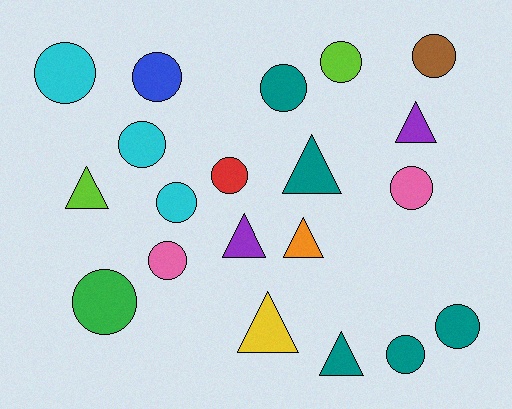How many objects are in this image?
There are 20 objects.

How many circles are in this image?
There are 13 circles.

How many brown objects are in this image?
There is 1 brown object.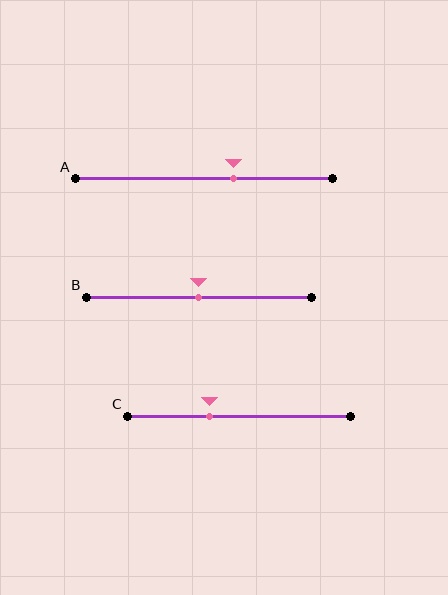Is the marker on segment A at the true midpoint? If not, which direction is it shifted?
No, the marker on segment A is shifted to the right by about 11% of the segment length.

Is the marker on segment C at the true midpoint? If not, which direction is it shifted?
No, the marker on segment C is shifted to the left by about 13% of the segment length.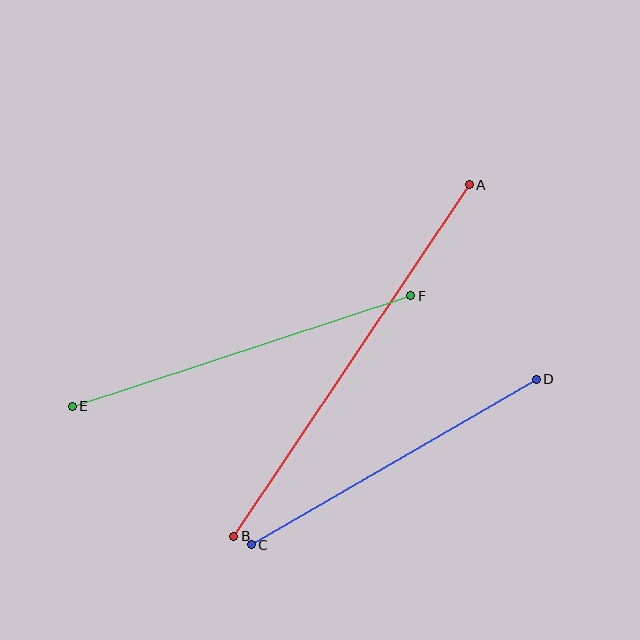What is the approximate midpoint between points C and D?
The midpoint is at approximately (394, 462) pixels.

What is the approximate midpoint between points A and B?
The midpoint is at approximately (352, 361) pixels.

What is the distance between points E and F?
The distance is approximately 357 pixels.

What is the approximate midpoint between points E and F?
The midpoint is at approximately (242, 351) pixels.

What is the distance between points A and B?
The distance is approximately 423 pixels.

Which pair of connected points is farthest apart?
Points A and B are farthest apart.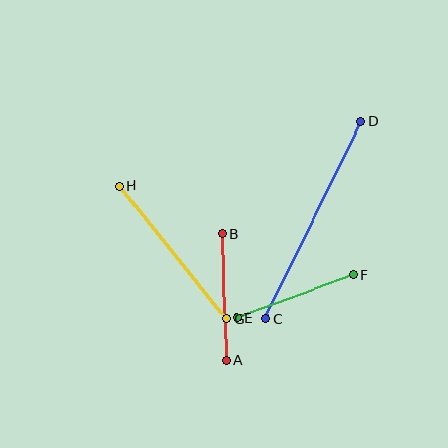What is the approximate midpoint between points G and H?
The midpoint is at approximately (172, 252) pixels.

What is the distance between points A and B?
The distance is approximately 127 pixels.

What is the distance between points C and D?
The distance is approximately 219 pixels.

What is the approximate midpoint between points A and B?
The midpoint is at approximately (224, 297) pixels.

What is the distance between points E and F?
The distance is approximately 124 pixels.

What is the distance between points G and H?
The distance is approximately 171 pixels.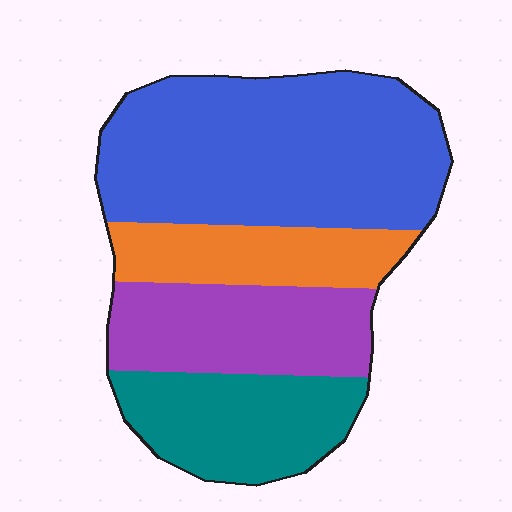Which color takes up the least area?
Orange, at roughly 15%.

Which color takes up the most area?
Blue, at roughly 45%.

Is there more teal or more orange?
Teal.